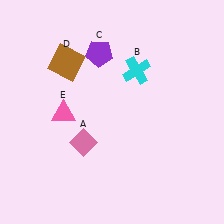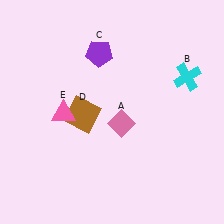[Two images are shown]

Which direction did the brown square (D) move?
The brown square (D) moved down.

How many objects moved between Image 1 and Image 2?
3 objects moved between the two images.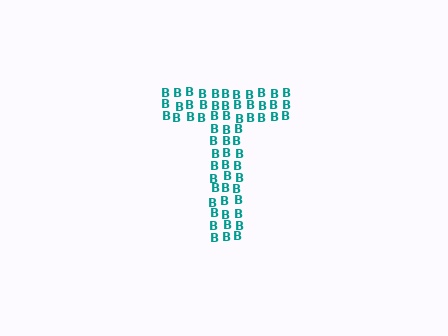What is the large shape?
The large shape is the letter T.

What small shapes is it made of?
It is made of small letter B's.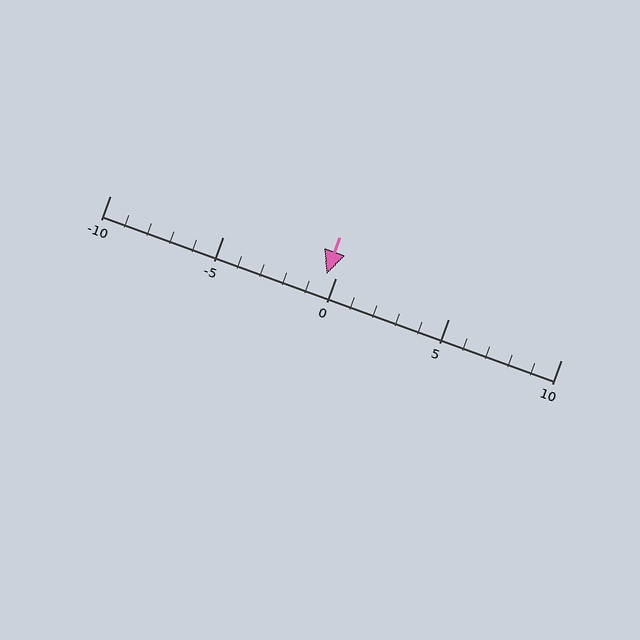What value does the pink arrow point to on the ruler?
The pink arrow points to approximately 0.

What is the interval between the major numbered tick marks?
The major tick marks are spaced 5 units apart.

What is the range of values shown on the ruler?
The ruler shows values from -10 to 10.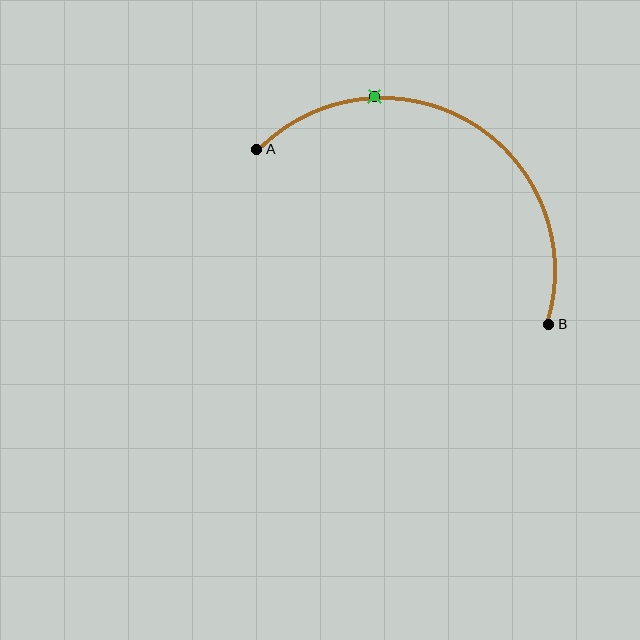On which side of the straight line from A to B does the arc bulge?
The arc bulges above the straight line connecting A and B.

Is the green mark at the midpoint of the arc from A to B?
No. The green mark lies on the arc but is closer to endpoint A. The arc midpoint would be at the point on the curve equidistant along the arc from both A and B.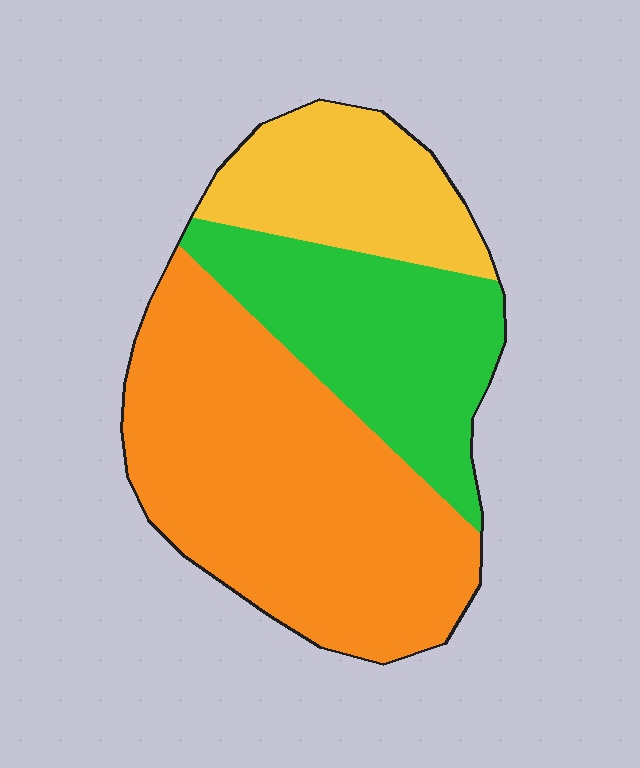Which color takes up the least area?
Yellow, at roughly 20%.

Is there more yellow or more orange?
Orange.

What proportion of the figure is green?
Green covers about 30% of the figure.